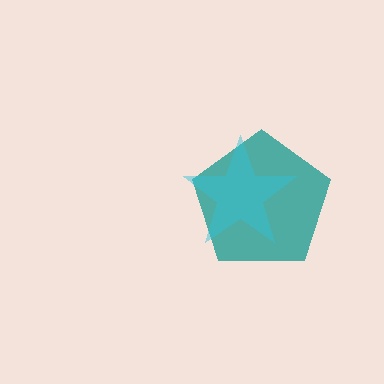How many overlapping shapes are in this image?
There are 2 overlapping shapes in the image.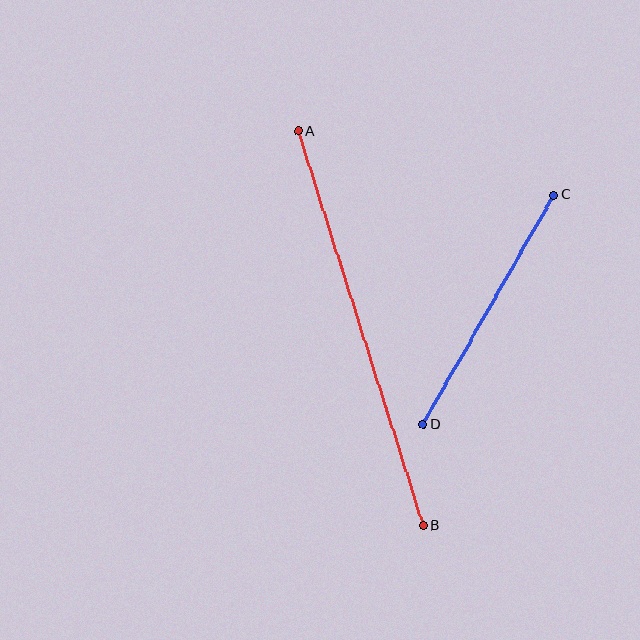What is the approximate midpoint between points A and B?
The midpoint is at approximately (361, 328) pixels.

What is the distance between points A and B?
The distance is approximately 413 pixels.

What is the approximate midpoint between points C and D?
The midpoint is at approximately (489, 310) pixels.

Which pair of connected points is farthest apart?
Points A and B are farthest apart.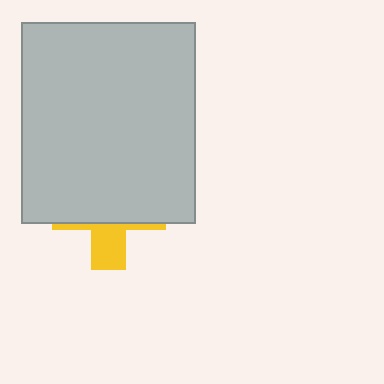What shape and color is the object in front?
The object in front is a light gray rectangle.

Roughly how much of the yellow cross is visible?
A small part of it is visible (roughly 31%).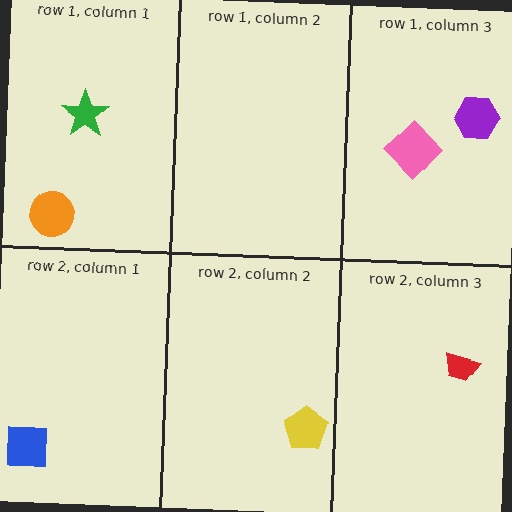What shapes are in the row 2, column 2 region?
The yellow pentagon.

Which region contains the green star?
The row 1, column 1 region.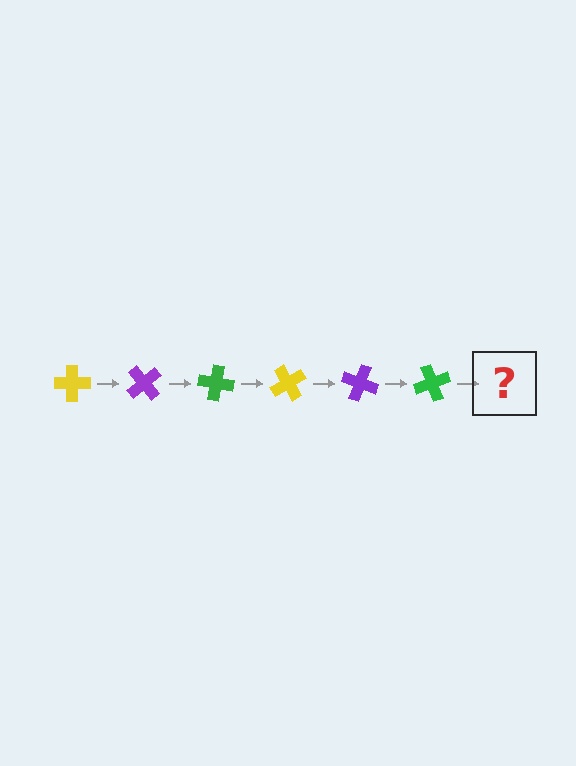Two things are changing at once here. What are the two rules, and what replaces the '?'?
The two rules are that it rotates 50 degrees each step and the color cycles through yellow, purple, and green. The '?' should be a yellow cross, rotated 300 degrees from the start.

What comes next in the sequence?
The next element should be a yellow cross, rotated 300 degrees from the start.